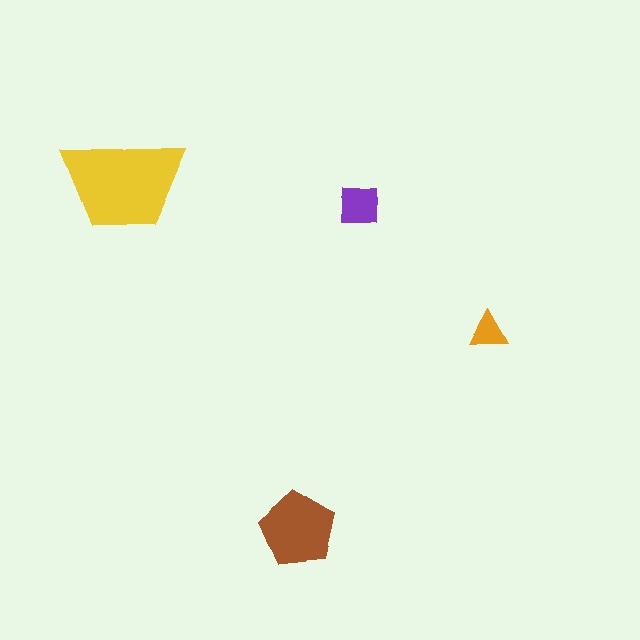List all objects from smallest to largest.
The orange triangle, the purple square, the brown pentagon, the yellow trapezoid.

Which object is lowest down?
The brown pentagon is bottommost.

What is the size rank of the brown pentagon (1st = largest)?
2nd.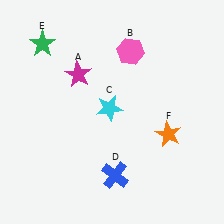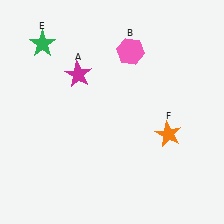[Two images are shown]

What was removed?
The blue cross (D), the cyan star (C) were removed in Image 2.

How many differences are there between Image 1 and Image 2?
There are 2 differences between the two images.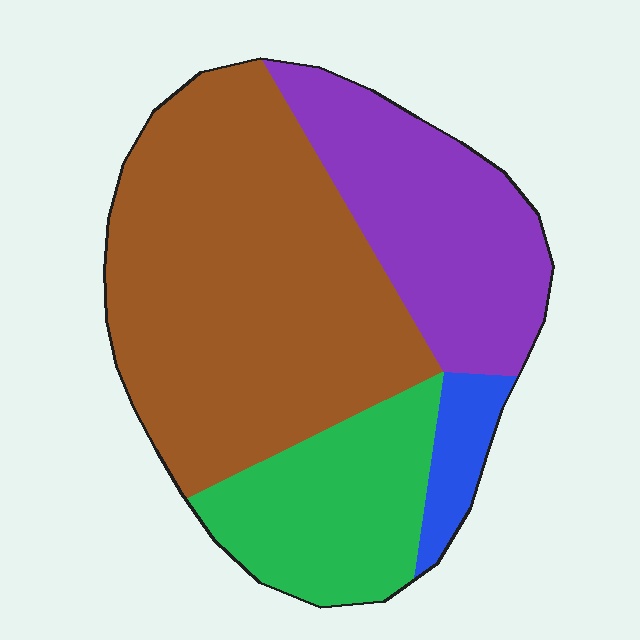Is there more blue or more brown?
Brown.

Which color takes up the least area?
Blue, at roughly 5%.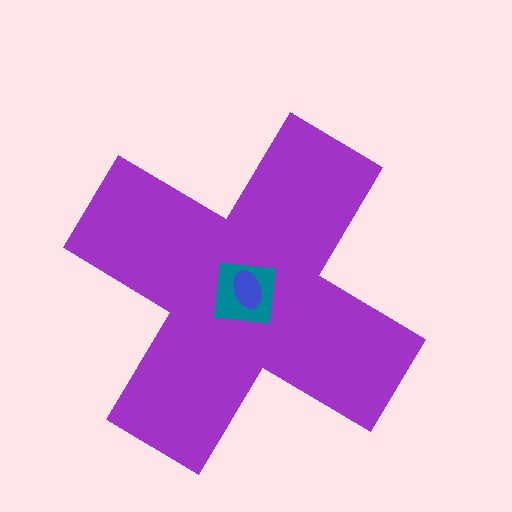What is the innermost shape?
The blue ellipse.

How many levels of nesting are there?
3.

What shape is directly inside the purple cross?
The teal square.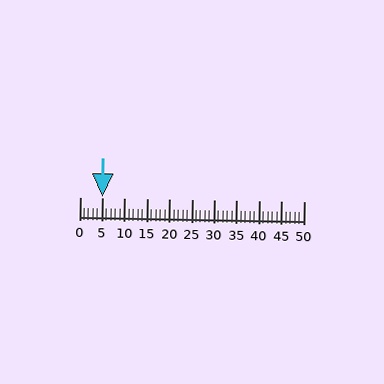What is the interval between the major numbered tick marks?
The major tick marks are spaced 5 units apart.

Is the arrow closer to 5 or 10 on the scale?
The arrow is closer to 5.